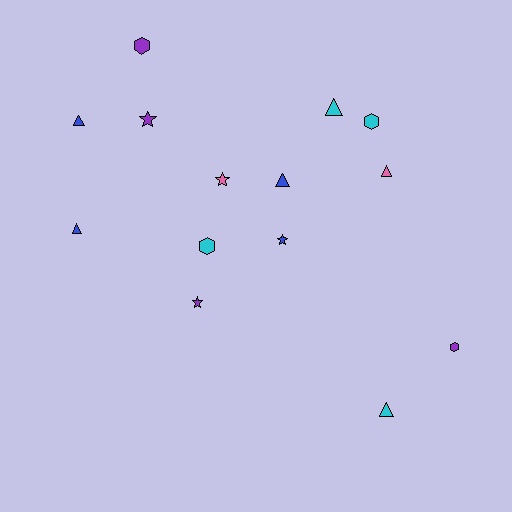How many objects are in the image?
There are 14 objects.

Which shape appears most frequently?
Triangle, with 6 objects.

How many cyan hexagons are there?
There are 2 cyan hexagons.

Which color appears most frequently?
Purple, with 4 objects.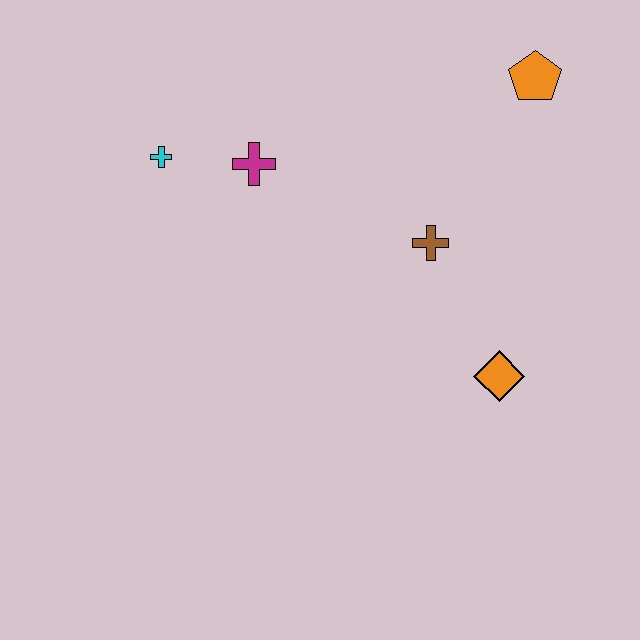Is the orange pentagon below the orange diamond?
No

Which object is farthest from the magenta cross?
The orange diamond is farthest from the magenta cross.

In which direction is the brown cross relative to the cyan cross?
The brown cross is to the right of the cyan cross.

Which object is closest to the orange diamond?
The brown cross is closest to the orange diamond.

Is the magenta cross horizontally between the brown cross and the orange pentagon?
No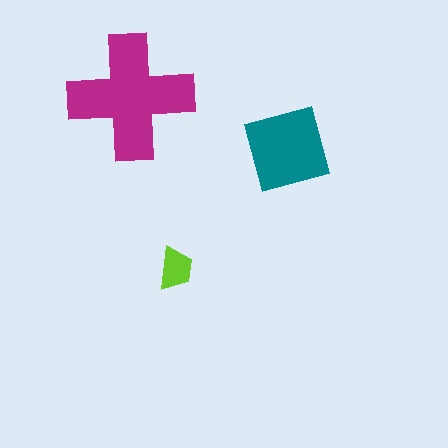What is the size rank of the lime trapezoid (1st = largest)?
3rd.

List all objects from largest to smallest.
The magenta cross, the teal square, the lime trapezoid.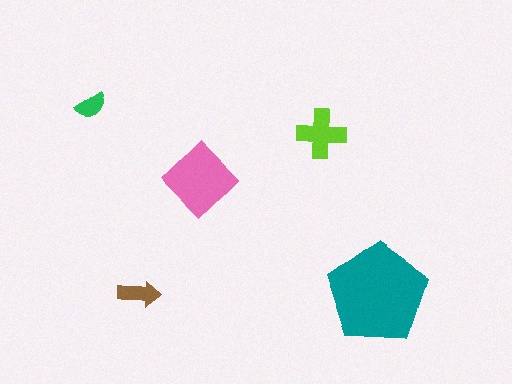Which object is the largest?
The teal pentagon.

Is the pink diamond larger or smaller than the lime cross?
Larger.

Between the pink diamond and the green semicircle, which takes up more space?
The pink diamond.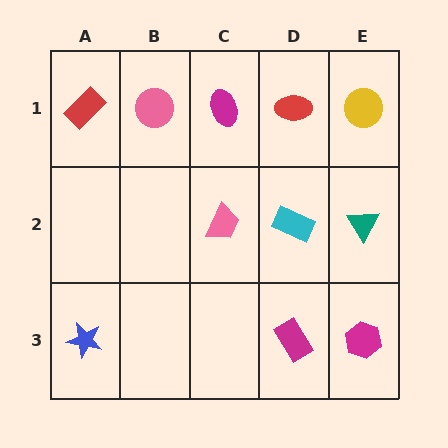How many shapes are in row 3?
3 shapes.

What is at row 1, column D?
A red ellipse.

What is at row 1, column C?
A magenta ellipse.